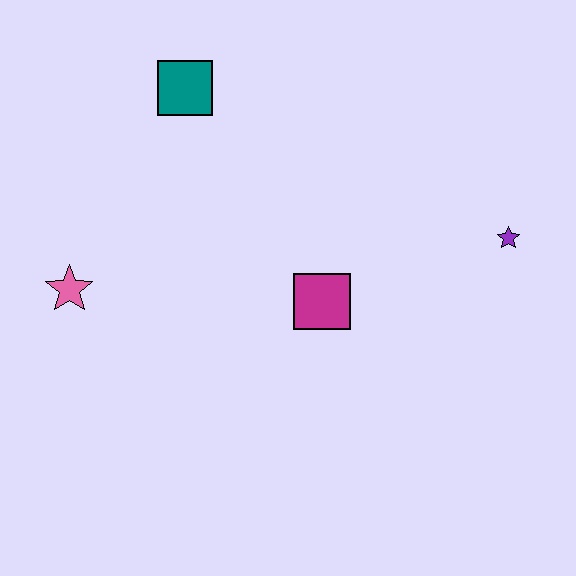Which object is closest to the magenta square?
The purple star is closest to the magenta square.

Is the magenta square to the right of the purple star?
No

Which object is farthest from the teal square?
The purple star is farthest from the teal square.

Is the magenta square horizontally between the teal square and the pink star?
No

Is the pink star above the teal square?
No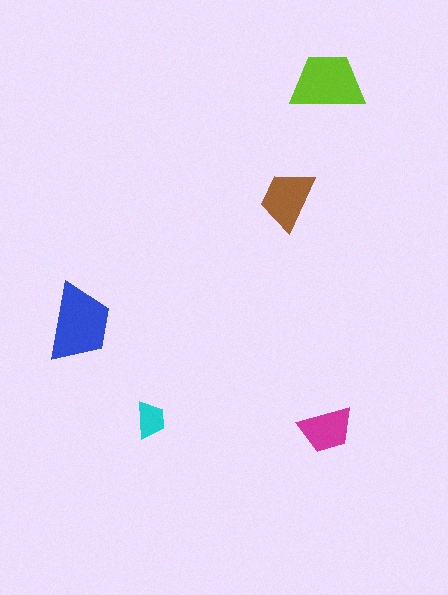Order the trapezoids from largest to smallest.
the blue one, the lime one, the brown one, the magenta one, the cyan one.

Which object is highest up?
The lime trapezoid is topmost.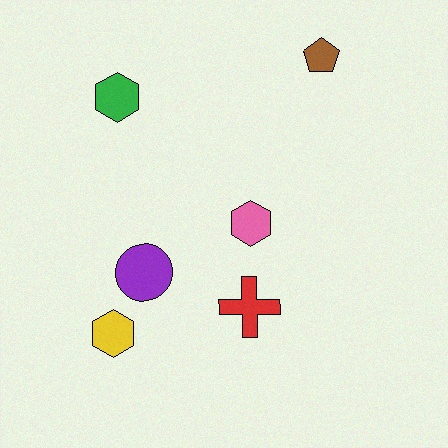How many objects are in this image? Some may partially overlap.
There are 6 objects.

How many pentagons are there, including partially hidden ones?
There is 1 pentagon.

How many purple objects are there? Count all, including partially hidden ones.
There is 1 purple object.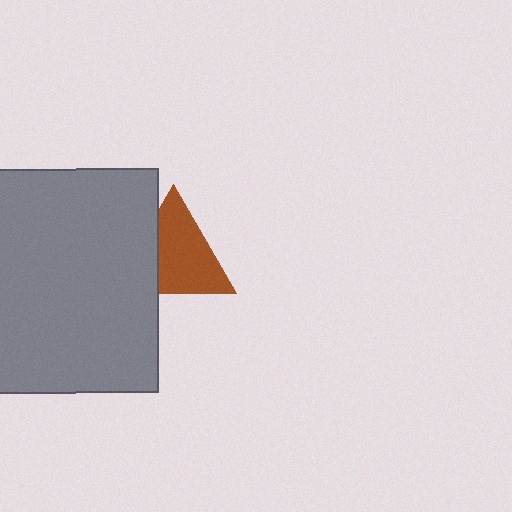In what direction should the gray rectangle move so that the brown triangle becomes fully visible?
The gray rectangle should move left. That is the shortest direction to clear the overlap and leave the brown triangle fully visible.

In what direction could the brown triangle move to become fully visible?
The brown triangle could move right. That would shift it out from behind the gray rectangle entirely.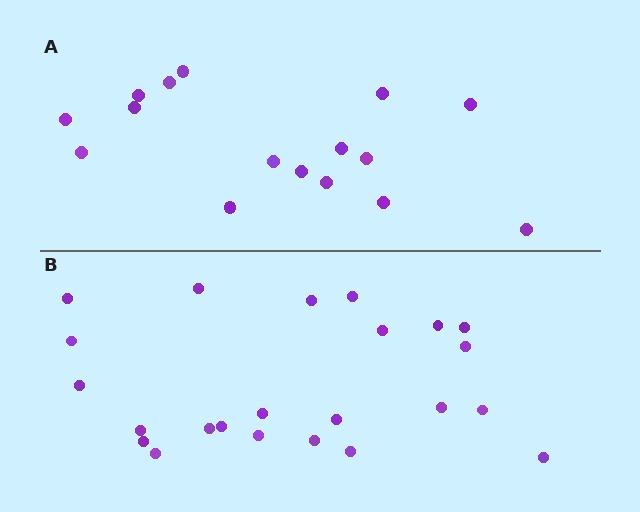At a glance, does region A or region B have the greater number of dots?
Region B (the bottom region) has more dots.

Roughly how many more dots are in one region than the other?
Region B has roughly 8 or so more dots than region A.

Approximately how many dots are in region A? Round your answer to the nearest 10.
About 20 dots. (The exact count is 16, which rounds to 20.)